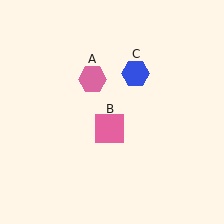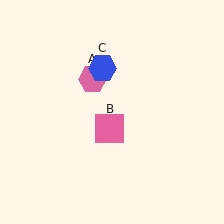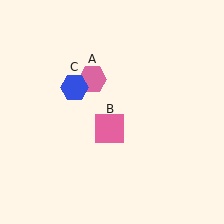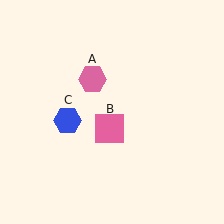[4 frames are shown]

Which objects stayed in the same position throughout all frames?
Pink hexagon (object A) and pink square (object B) remained stationary.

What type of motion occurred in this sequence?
The blue hexagon (object C) rotated counterclockwise around the center of the scene.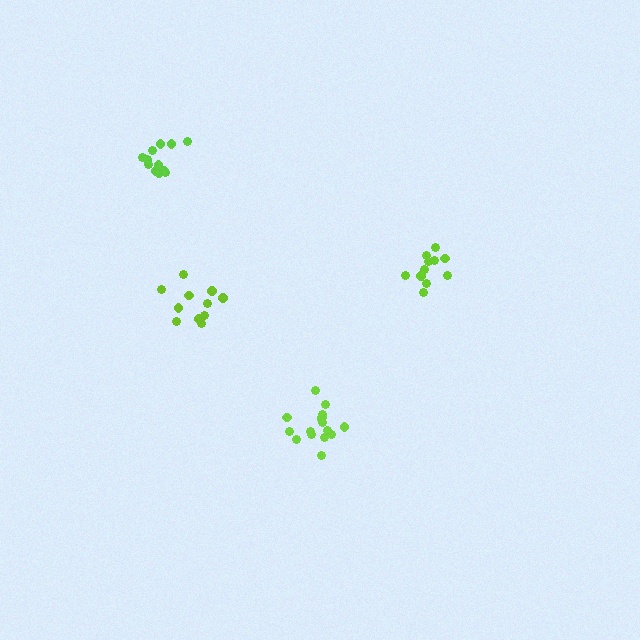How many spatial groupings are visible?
There are 4 spatial groupings.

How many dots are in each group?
Group 1: 11 dots, Group 2: 11 dots, Group 3: 12 dots, Group 4: 16 dots (50 total).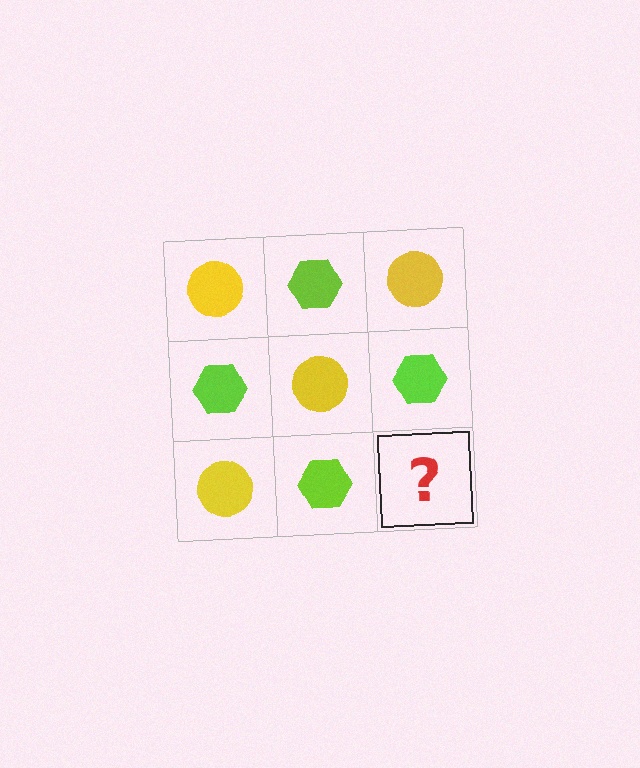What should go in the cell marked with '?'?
The missing cell should contain a yellow circle.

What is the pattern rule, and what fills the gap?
The rule is that it alternates yellow circle and lime hexagon in a checkerboard pattern. The gap should be filled with a yellow circle.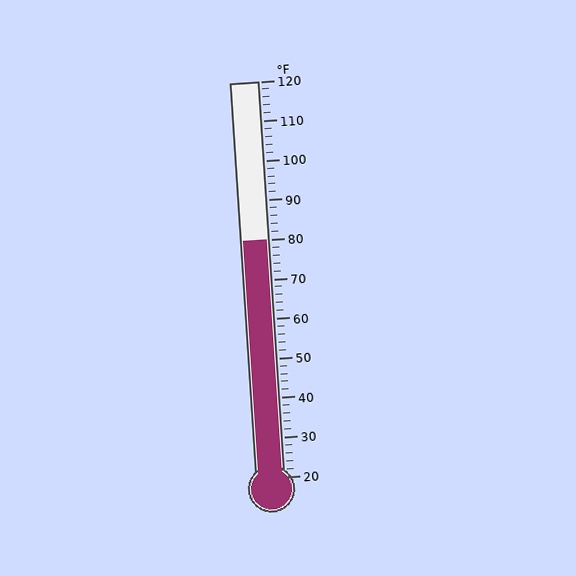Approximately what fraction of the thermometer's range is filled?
The thermometer is filled to approximately 60% of its range.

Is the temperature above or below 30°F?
The temperature is above 30°F.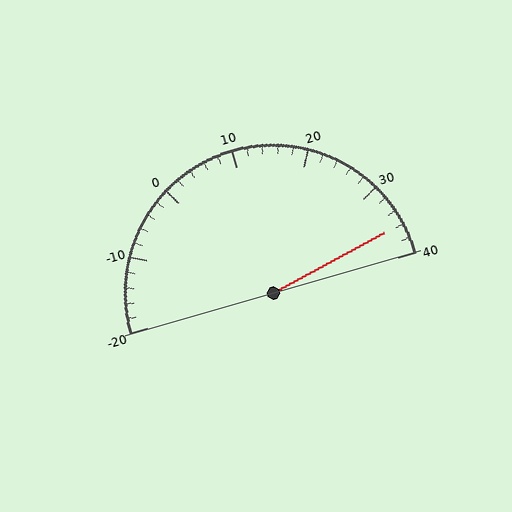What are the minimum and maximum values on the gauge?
The gauge ranges from -20 to 40.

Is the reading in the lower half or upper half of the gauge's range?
The reading is in the upper half of the range (-20 to 40).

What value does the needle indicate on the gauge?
The needle indicates approximately 36.